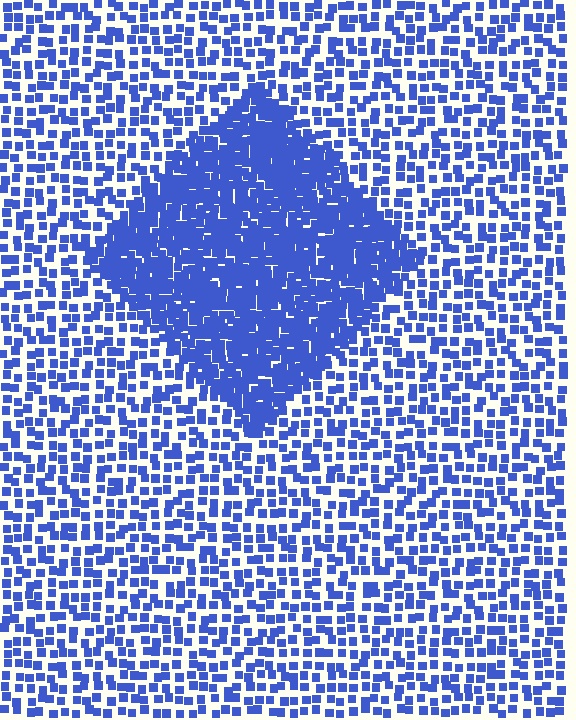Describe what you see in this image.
The image contains small blue elements arranged at two different densities. A diamond-shaped region is visible where the elements are more densely packed than the surrounding area.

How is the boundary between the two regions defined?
The boundary is defined by a change in element density (approximately 2.3x ratio). All elements are the same color, size, and shape.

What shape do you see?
I see a diamond.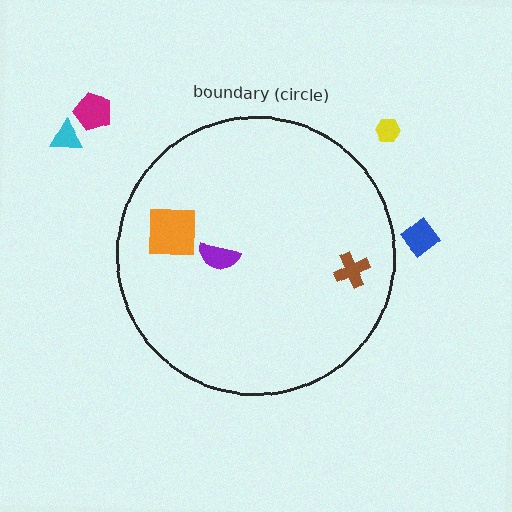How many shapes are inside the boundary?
3 inside, 4 outside.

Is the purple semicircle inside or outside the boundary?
Inside.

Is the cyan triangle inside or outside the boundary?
Outside.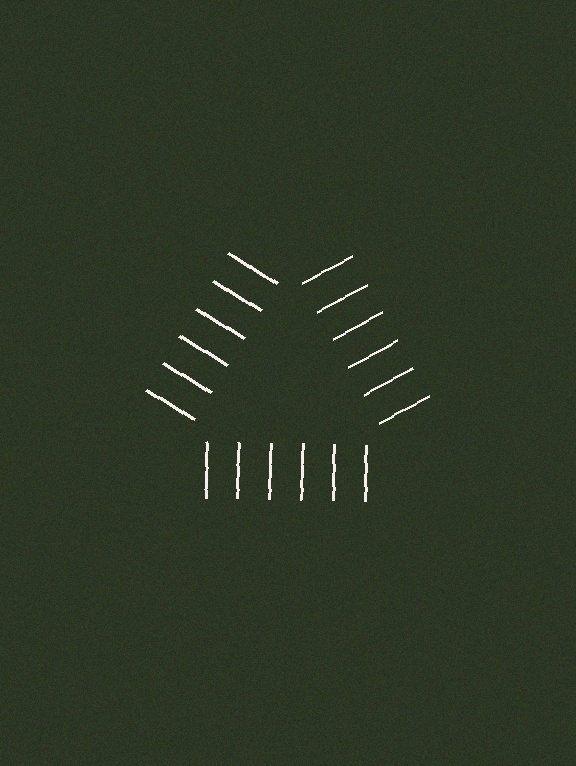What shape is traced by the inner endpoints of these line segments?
An illusory triangle — the line segments terminate on its edges but no continuous stroke is drawn.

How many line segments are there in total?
18 — 6 along each of the 3 edges.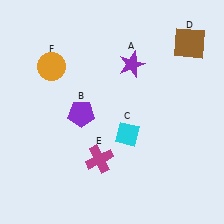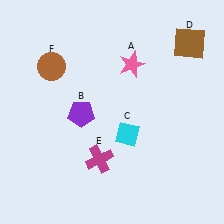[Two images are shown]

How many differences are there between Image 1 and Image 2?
There are 2 differences between the two images.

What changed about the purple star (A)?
In Image 1, A is purple. In Image 2, it changed to pink.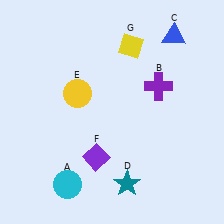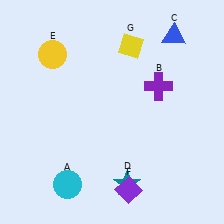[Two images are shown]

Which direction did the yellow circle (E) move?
The yellow circle (E) moved up.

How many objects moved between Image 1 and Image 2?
2 objects moved between the two images.